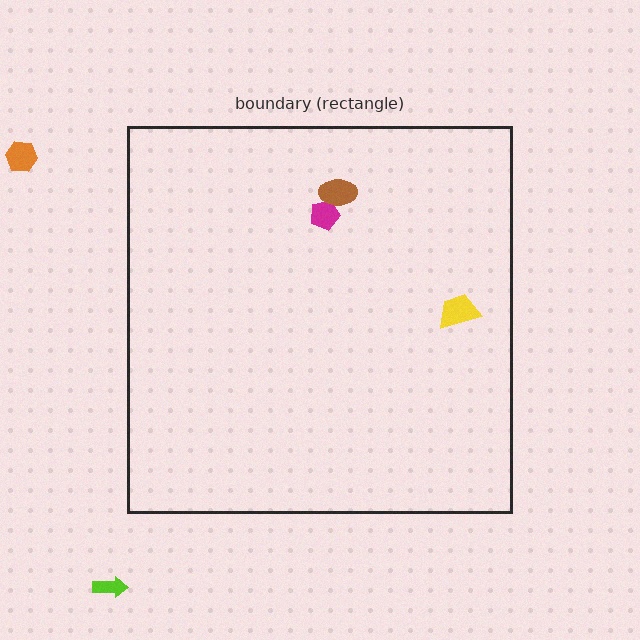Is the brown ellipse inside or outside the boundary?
Inside.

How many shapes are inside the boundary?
3 inside, 2 outside.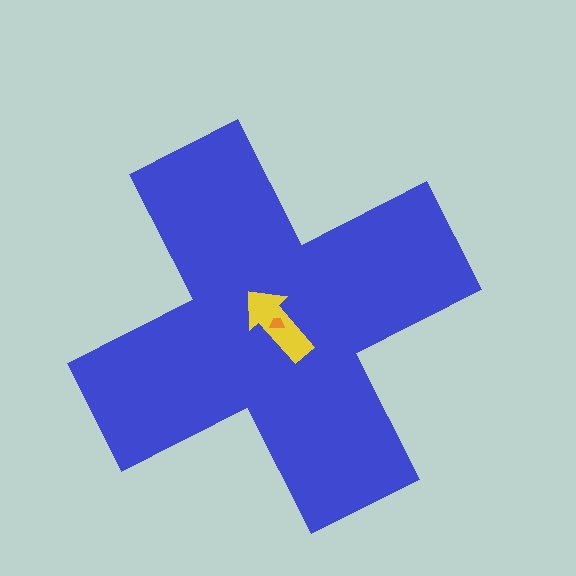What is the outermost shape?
The blue cross.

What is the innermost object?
The orange trapezoid.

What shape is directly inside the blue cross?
The yellow arrow.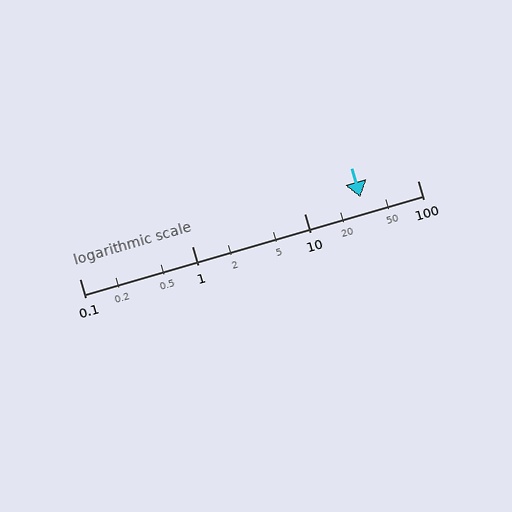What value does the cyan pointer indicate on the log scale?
The pointer indicates approximately 31.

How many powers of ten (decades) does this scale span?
The scale spans 3 decades, from 0.1 to 100.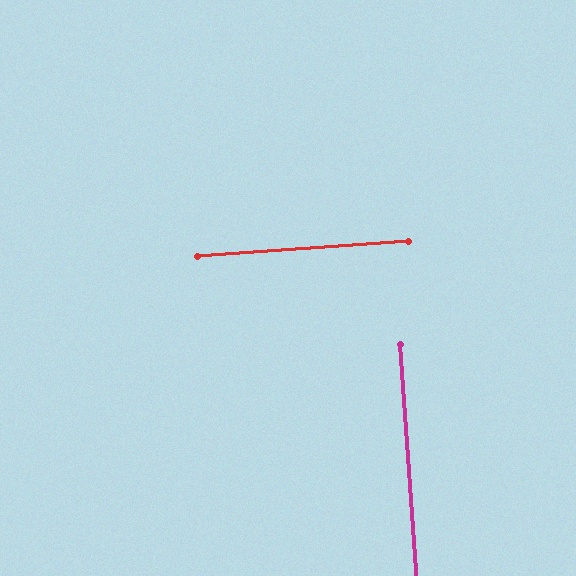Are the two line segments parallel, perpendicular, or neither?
Perpendicular — they meet at approximately 90°.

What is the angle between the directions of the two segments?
Approximately 90 degrees.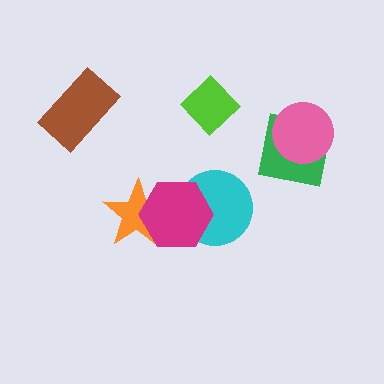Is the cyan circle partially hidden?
Yes, it is partially covered by another shape.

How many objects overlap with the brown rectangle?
0 objects overlap with the brown rectangle.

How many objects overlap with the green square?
1 object overlaps with the green square.